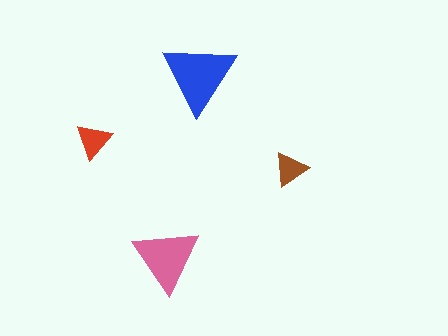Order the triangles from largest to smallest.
the blue one, the pink one, the red one, the brown one.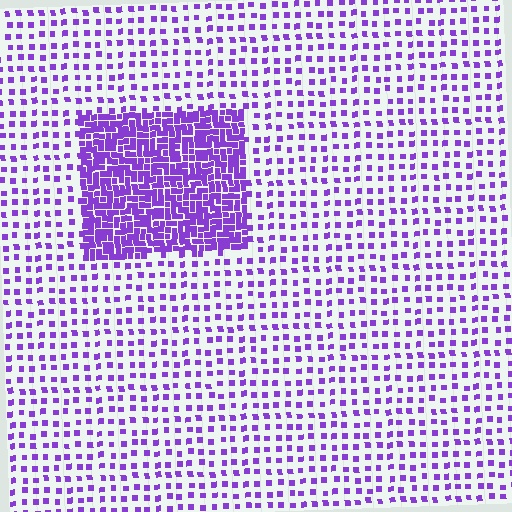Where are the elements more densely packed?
The elements are more densely packed inside the rectangle boundary.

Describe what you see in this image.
The image contains small purple elements arranged at two different densities. A rectangle-shaped region is visible where the elements are more densely packed than the surrounding area.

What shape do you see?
I see a rectangle.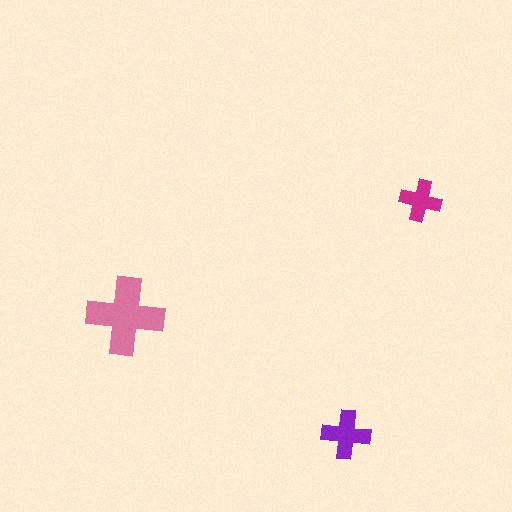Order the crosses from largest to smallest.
the pink one, the purple one, the magenta one.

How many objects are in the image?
There are 3 objects in the image.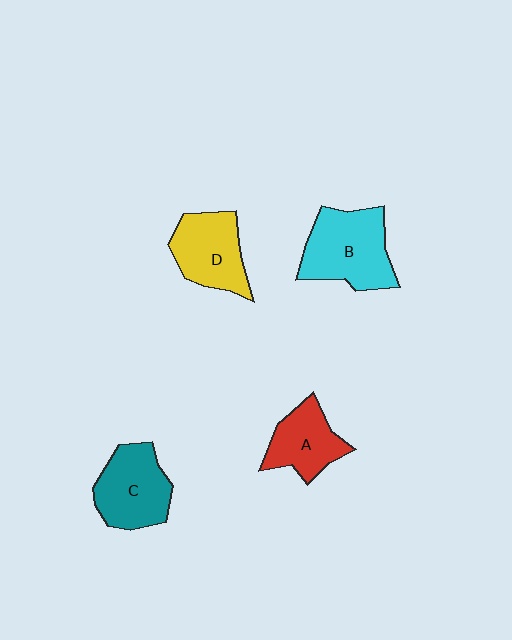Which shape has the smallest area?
Shape A (red).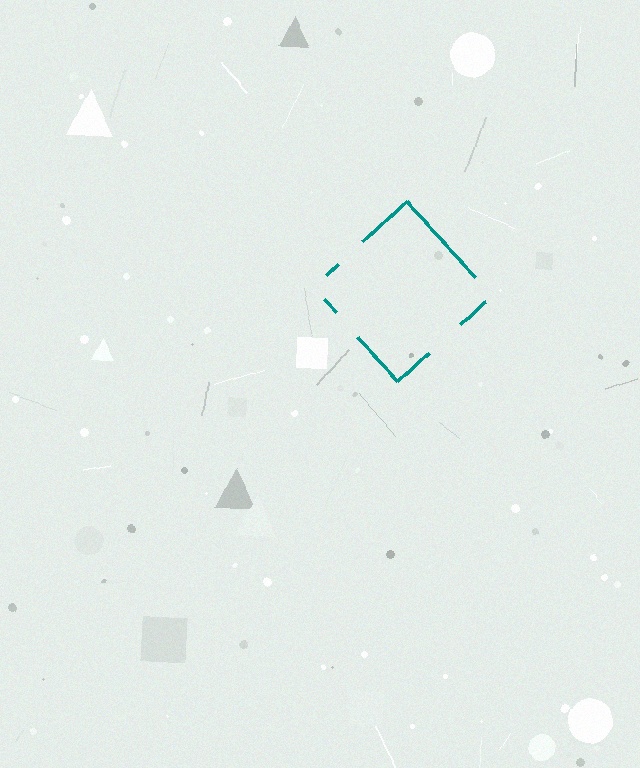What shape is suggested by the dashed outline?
The dashed outline suggests a diamond.